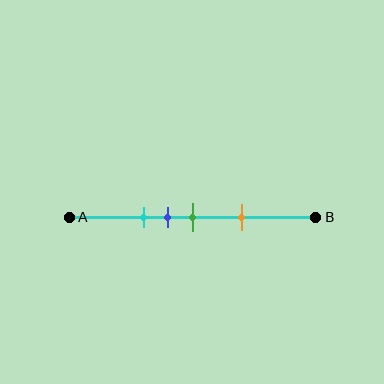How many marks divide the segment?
There are 4 marks dividing the segment.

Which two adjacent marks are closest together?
The blue and green marks are the closest adjacent pair.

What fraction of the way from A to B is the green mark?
The green mark is approximately 50% (0.5) of the way from A to B.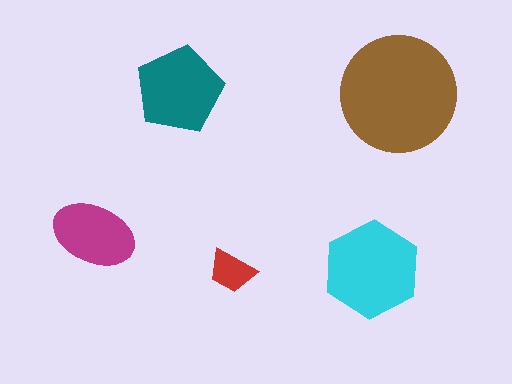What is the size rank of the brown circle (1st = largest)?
1st.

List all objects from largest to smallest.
The brown circle, the cyan hexagon, the teal pentagon, the magenta ellipse, the red trapezoid.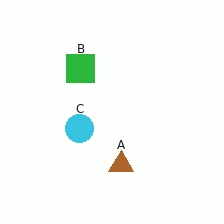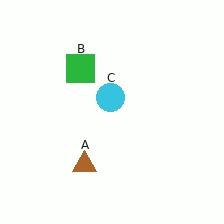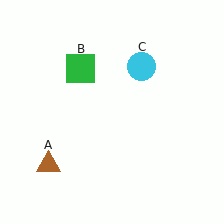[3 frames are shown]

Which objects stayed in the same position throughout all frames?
Green square (object B) remained stationary.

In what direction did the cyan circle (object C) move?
The cyan circle (object C) moved up and to the right.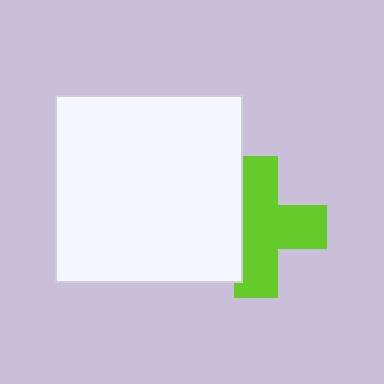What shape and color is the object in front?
The object in front is a white square.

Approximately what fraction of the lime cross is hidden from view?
Roughly 32% of the lime cross is hidden behind the white square.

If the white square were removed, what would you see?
You would see the complete lime cross.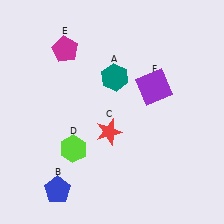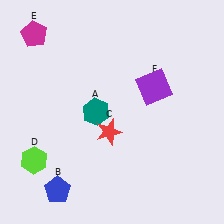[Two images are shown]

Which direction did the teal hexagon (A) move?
The teal hexagon (A) moved down.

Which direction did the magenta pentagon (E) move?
The magenta pentagon (E) moved left.